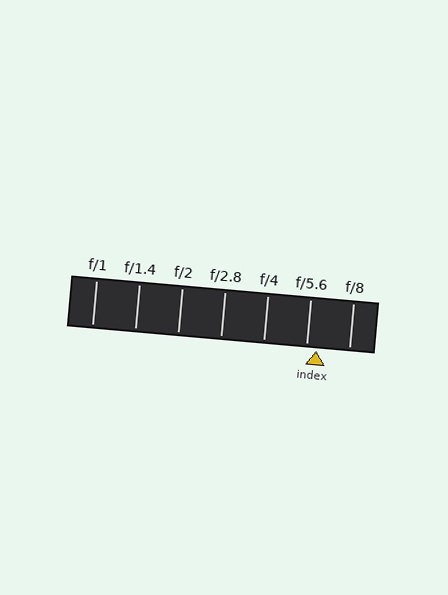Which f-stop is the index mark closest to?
The index mark is closest to f/5.6.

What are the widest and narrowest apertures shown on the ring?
The widest aperture shown is f/1 and the narrowest is f/8.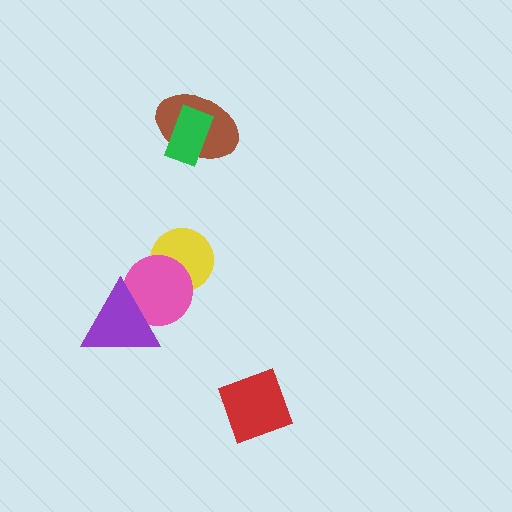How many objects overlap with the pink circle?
2 objects overlap with the pink circle.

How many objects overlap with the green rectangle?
1 object overlaps with the green rectangle.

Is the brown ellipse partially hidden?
Yes, it is partially covered by another shape.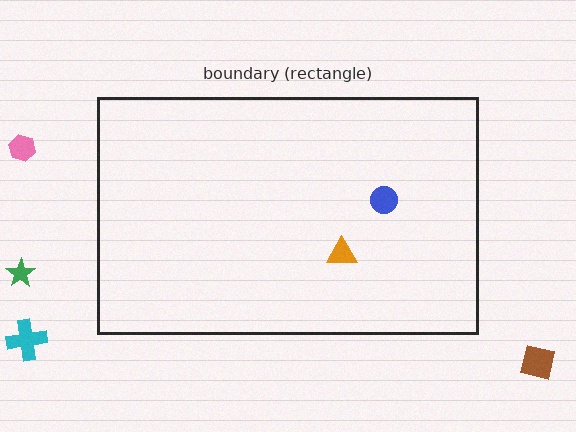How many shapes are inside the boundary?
2 inside, 4 outside.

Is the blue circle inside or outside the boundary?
Inside.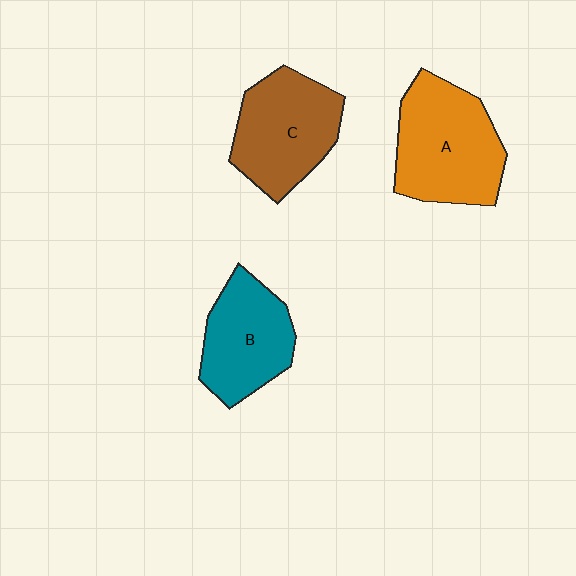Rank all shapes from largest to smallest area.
From largest to smallest: A (orange), C (brown), B (teal).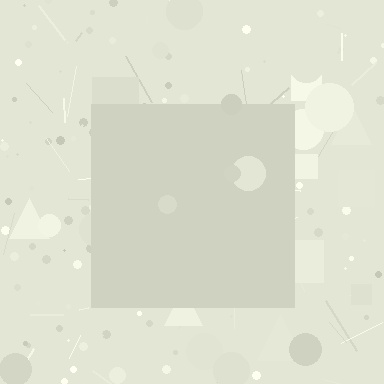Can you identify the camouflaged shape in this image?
The camouflaged shape is a square.